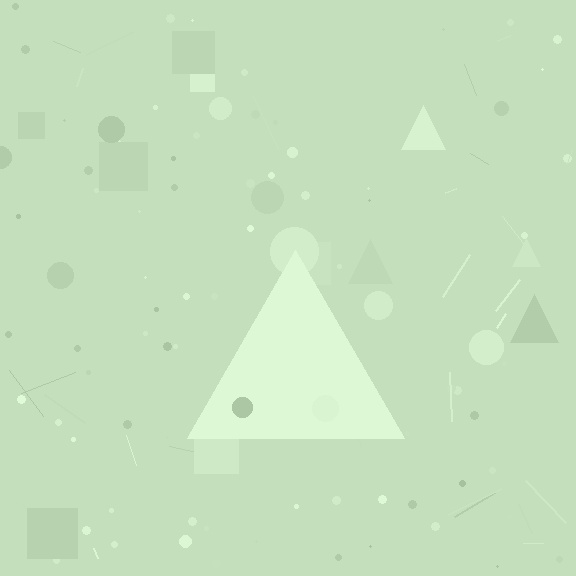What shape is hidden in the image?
A triangle is hidden in the image.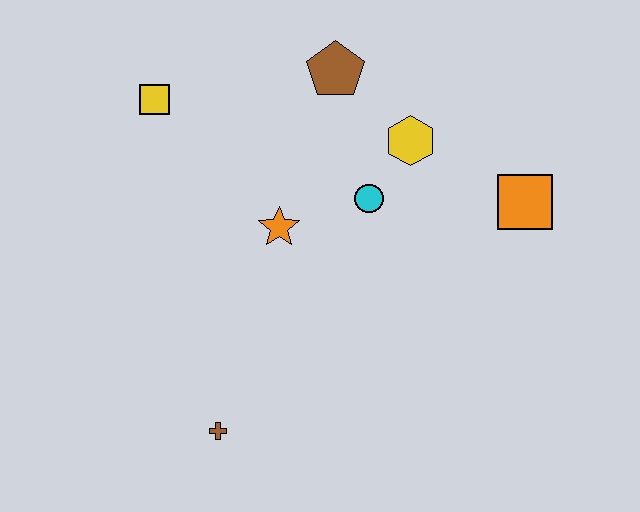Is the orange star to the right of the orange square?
No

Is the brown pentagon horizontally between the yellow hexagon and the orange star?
Yes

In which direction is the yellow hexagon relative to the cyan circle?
The yellow hexagon is above the cyan circle.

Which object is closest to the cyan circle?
The yellow hexagon is closest to the cyan circle.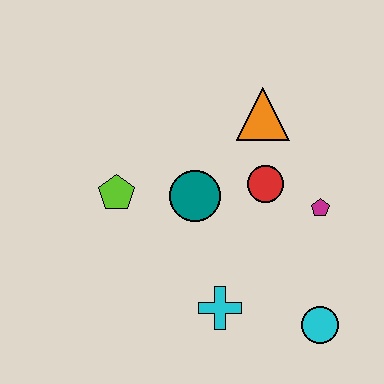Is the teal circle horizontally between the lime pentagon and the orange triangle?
Yes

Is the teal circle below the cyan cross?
No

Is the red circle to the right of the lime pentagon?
Yes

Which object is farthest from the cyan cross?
The orange triangle is farthest from the cyan cross.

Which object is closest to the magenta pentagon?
The red circle is closest to the magenta pentagon.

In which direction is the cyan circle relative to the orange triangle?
The cyan circle is below the orange triangle.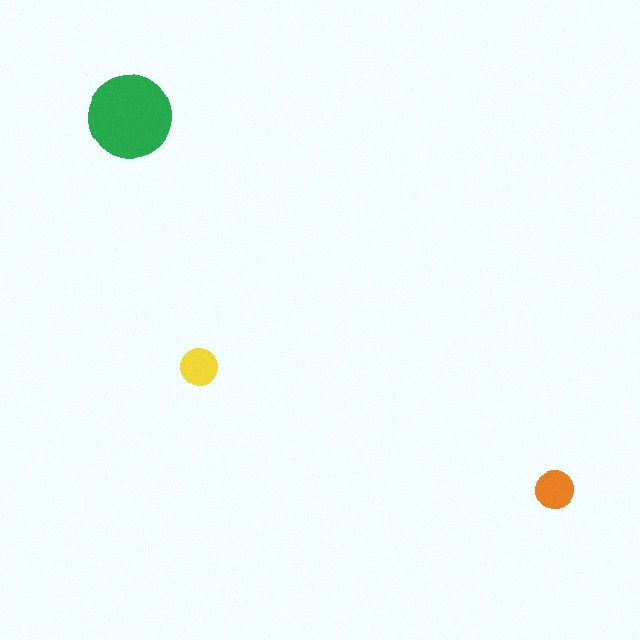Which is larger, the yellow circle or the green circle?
The green one.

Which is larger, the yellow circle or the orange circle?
The orange one.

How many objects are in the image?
There are 3 objects in the image.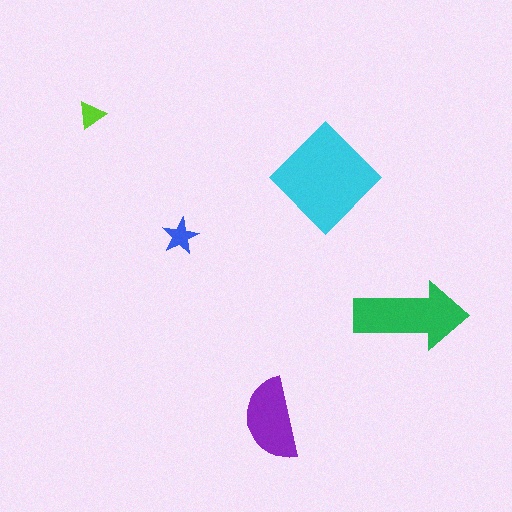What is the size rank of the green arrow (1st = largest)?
2nd.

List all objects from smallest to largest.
The lime triangle, the blue star, the purple semicircle, the green arrow, the cyan diamond.